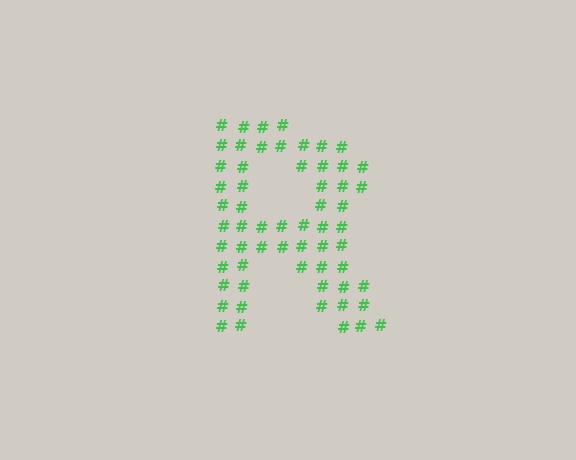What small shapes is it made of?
It is made of small hash symbols.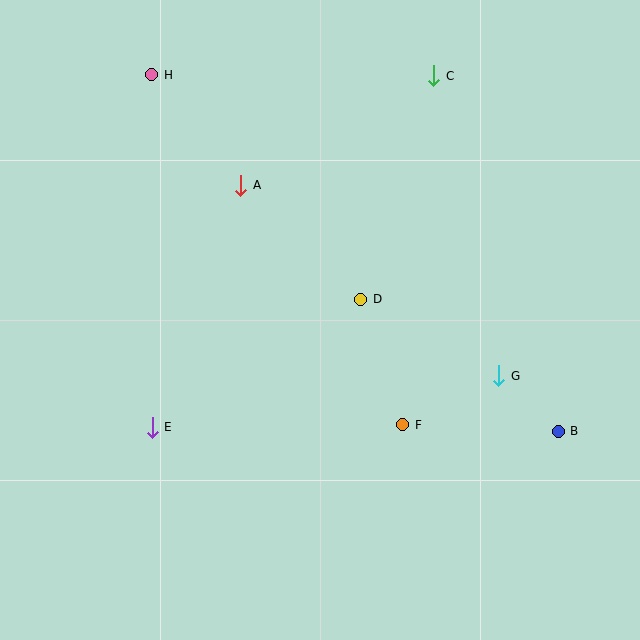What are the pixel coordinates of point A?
Point A is at (240, 185).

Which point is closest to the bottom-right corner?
Point B is closest to the bottom-right corner.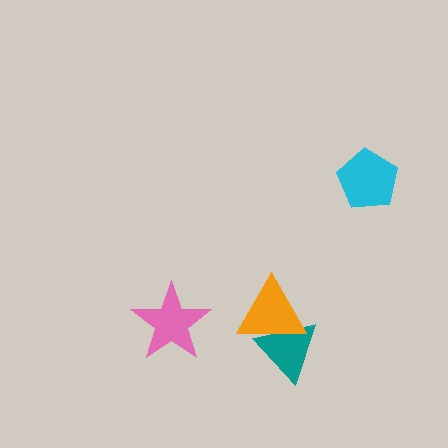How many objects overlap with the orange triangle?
1 object overlaps with the orange triangle.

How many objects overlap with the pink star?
0 objects overlap with the pink star.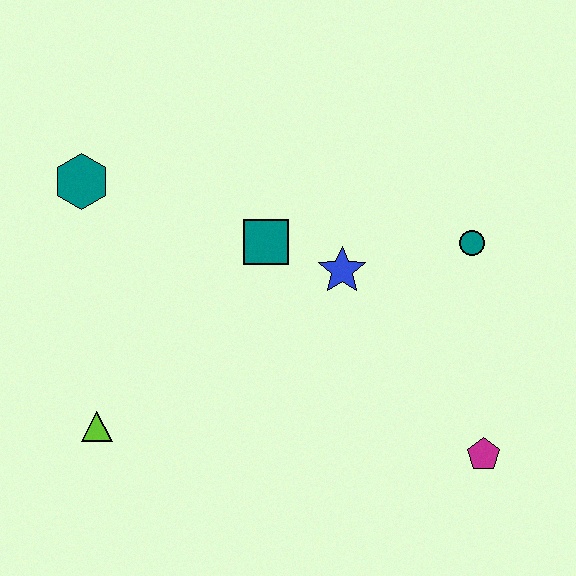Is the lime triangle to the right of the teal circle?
No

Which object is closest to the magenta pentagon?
The teal circle is closest to the magenta pentagon.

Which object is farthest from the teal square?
The magenta pentagon is farthest from the teal square.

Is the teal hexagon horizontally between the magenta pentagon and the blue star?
No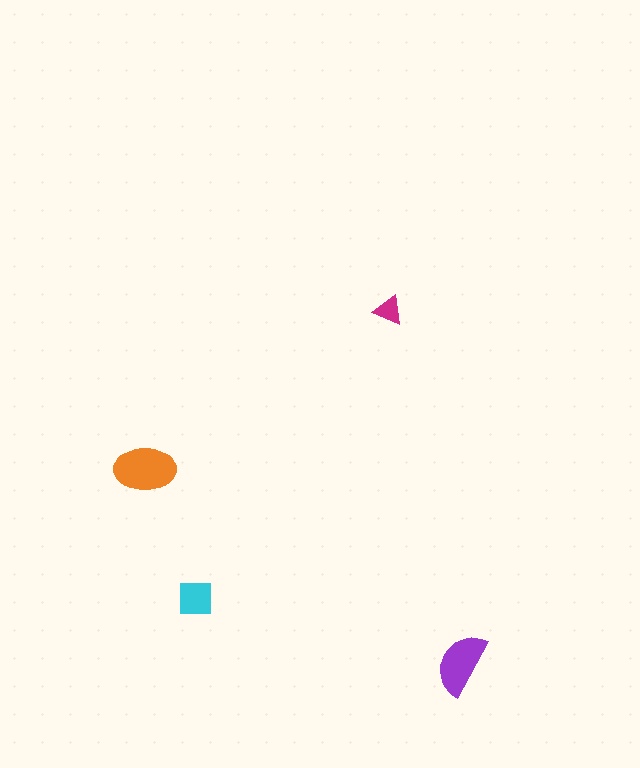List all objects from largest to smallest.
The orange ellipse, the purple semicircle, the cyan square, the magenta triangle.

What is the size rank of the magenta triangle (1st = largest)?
4th.